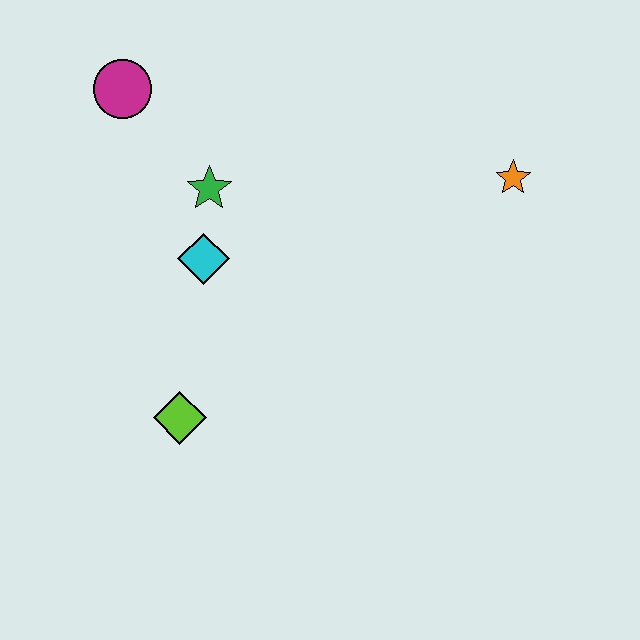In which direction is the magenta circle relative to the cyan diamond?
The magenta circle is above the cyan diamond.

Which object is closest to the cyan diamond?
The green star is closest to the cyan diamond.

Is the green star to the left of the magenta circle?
No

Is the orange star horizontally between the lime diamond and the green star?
No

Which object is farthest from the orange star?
The lime diamond is farthest from the orange star.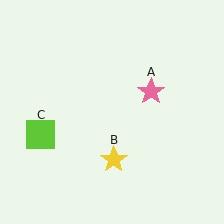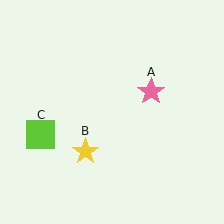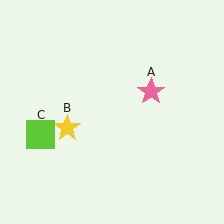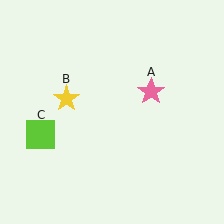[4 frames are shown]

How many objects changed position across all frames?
1 object changed position: yellow star (object B).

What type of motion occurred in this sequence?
The yellow star (object B) rotated clockwise around the center of the scene.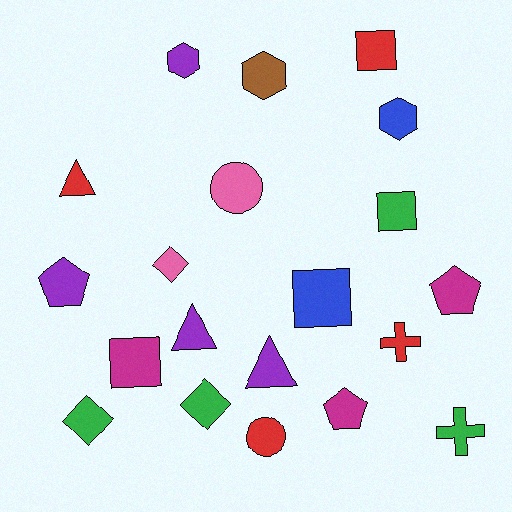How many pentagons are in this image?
There are 3 pentagons.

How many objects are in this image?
There are 20 objects.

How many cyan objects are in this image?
There are no cyan objects.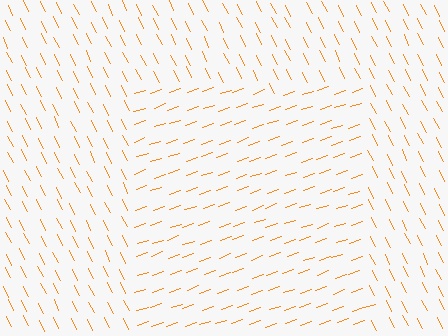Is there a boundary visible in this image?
Yes, there is a texture boundary formed by a change in line orientation.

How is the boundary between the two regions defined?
The boundary is defined purely by a change in line orientation (approximately 83 degrees difference). All lines are the same color and thickness.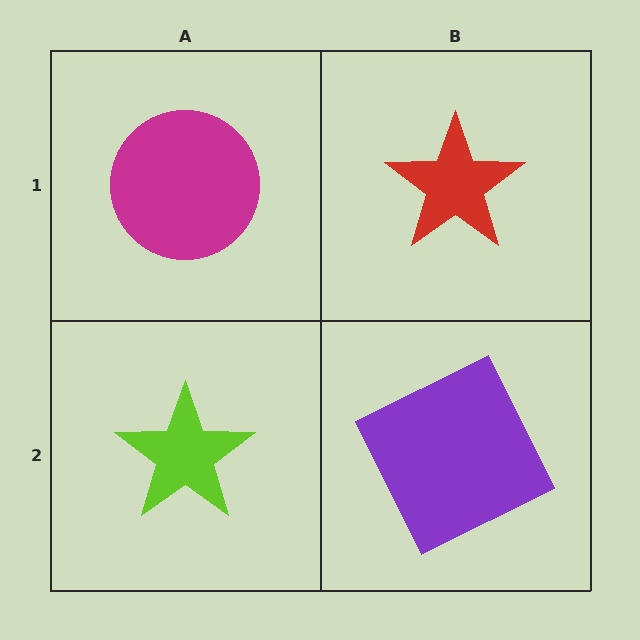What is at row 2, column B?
A purple square.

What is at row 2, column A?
A lime star.